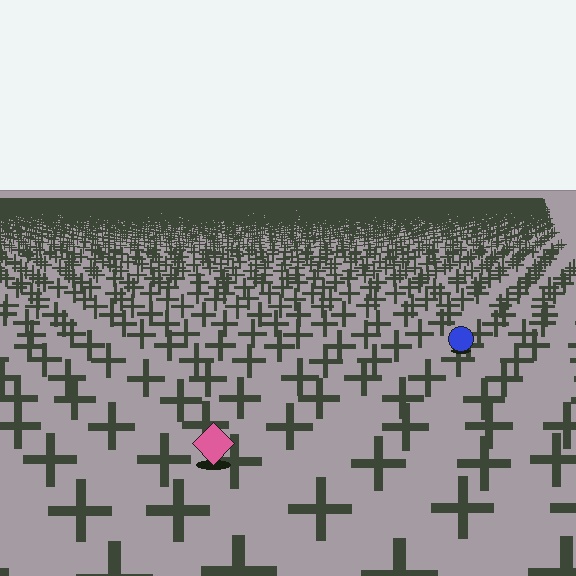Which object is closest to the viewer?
The pink diamond is closest. The texture marks near it are larger and more spread out.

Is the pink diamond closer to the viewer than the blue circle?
Yes. The pink diamond is closer — you can tell from the texture gradient: the ground texture is coarser near it.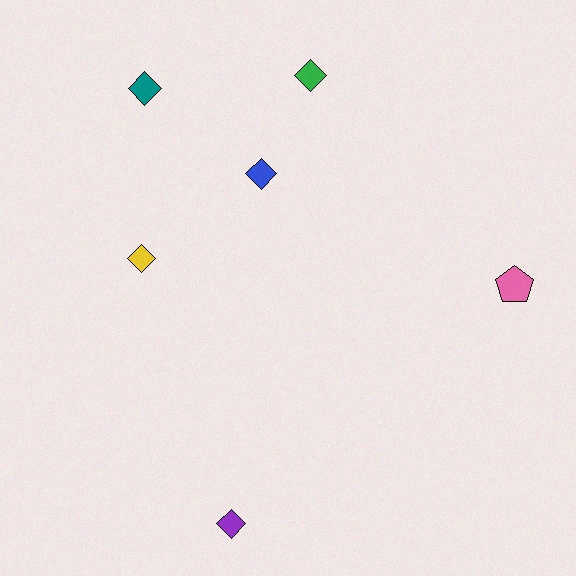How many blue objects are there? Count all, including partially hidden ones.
There is 1 blue object.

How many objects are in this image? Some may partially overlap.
There are 6 objects.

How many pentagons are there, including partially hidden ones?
There is 1 pentagon.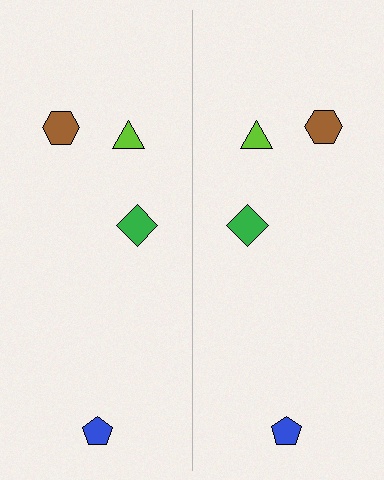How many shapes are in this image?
There are 8 shapes in this image.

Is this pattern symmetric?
Yes, this pattern has bilateral (reflection) symmetry.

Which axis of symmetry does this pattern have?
The pattern has a vertical axis of symmetry running through the center of the image.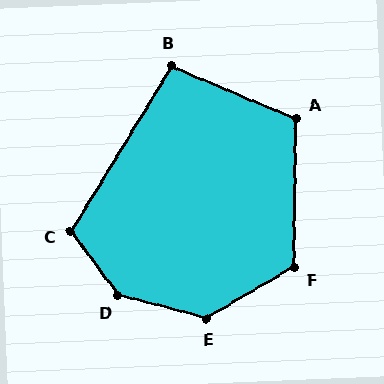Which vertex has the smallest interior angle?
B, at approximately 99 degrees.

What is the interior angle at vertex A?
Approximately 112 degrees (obtuse).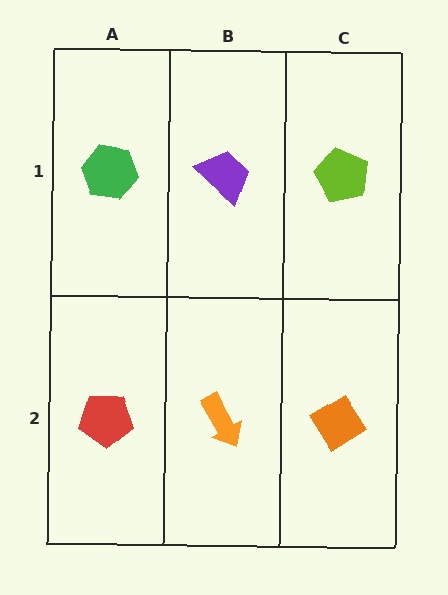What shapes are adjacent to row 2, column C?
A lime pentagon (row 1, column C), an orange arrow (row 2, column B).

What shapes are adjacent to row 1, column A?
A red pentagon (row 2, column A), a purple trapezoid (row 1, column B).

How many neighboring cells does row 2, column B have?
3.